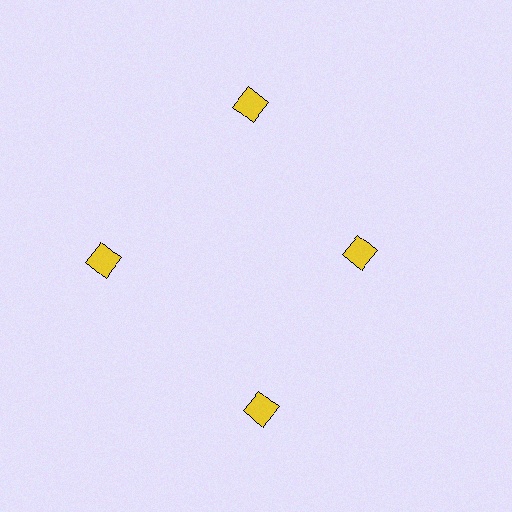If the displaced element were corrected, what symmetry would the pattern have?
It would have 4-fold rotational symmetry — the pattern would map onto itself every 90 degrees.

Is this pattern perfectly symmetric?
No. The 4 yellow diamonds are arranged in a ring, but one element near the 3 o'clock position is pulled inward toward the center, breaking the 4-fold rotational symmetry.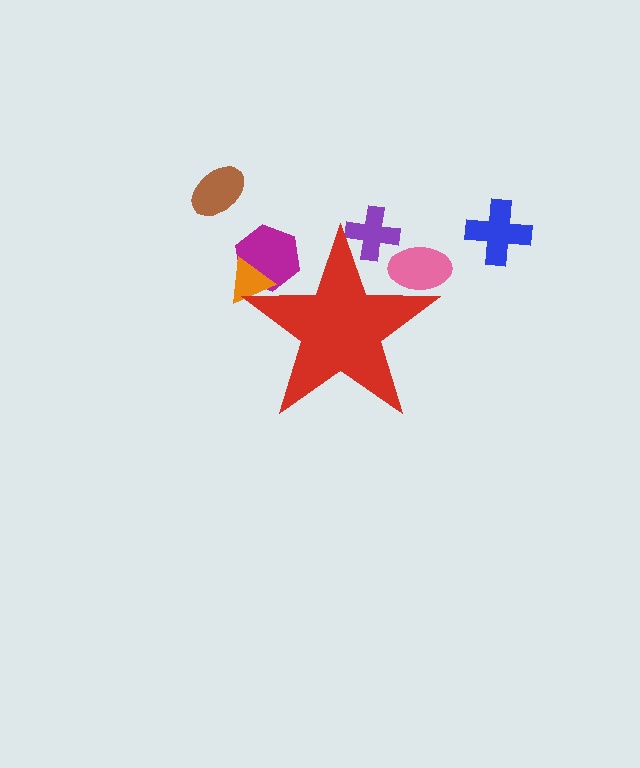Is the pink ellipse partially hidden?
Yes, the pink ellipse is partially hidden behind the red star.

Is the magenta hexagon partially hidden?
Yes, the magenta hexagon is partially hidden behind the red star.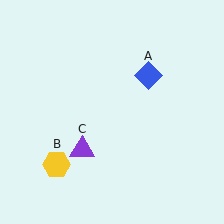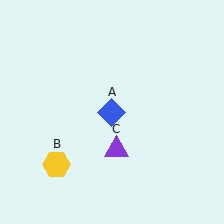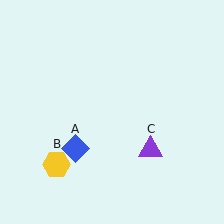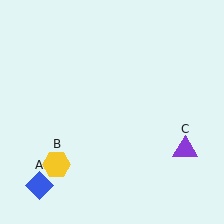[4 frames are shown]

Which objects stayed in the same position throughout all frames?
Yellow hexagon (object B) remained stationary.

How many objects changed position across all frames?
2 objects changed position: blue diamond (object A), purple triangle (object C).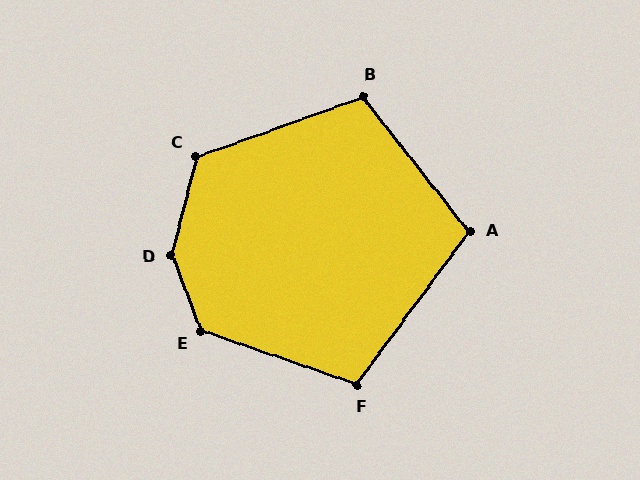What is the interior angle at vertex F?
Approximately 107 degrees (obtuse).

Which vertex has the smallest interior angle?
A, at approximately 106 degrees.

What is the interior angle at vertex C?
Approximately 124 degrees (obtuse).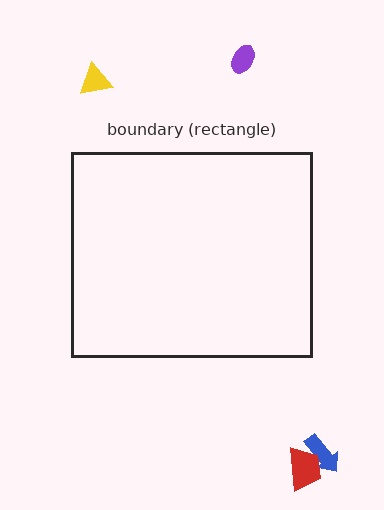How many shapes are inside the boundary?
0 inside, 4 outside.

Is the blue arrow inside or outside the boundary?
Outside.